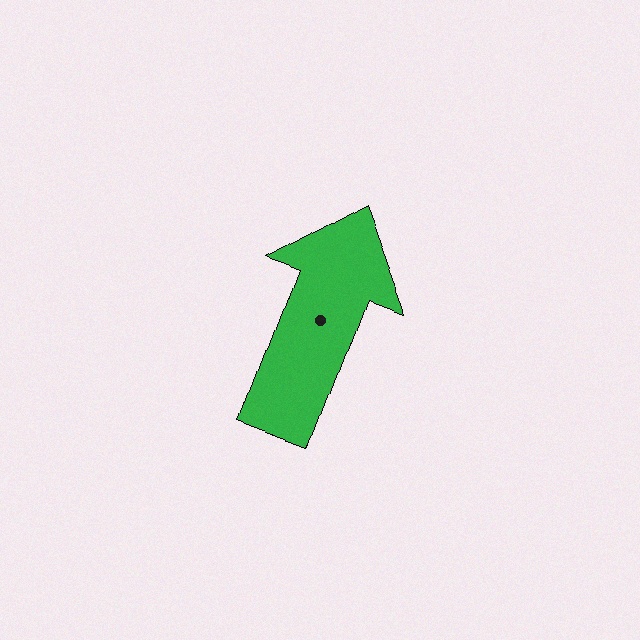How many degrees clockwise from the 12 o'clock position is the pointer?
Approximately 20 degrees.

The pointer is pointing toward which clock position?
Roughly 1 o'clock.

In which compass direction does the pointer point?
North.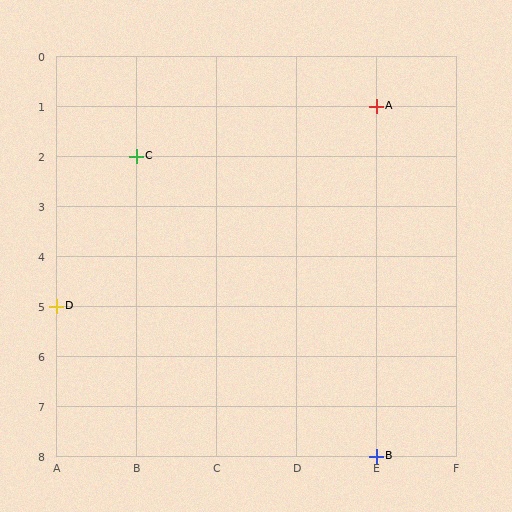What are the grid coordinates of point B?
Point B is at grid coordinates (E, 8).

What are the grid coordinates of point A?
Point A is at grid coordinates (E, 1).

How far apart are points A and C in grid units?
Points A and C are 3 columns and 1 row apart (about 3.2 grid units diagonally).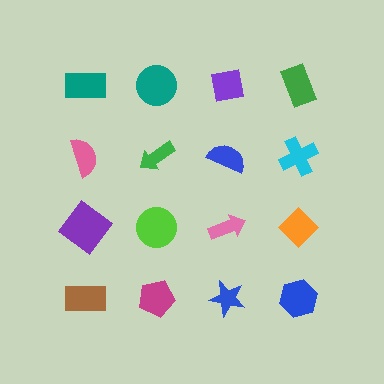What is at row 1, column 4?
A green rectangle.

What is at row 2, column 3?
A blue semicircle.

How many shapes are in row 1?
4 shapes.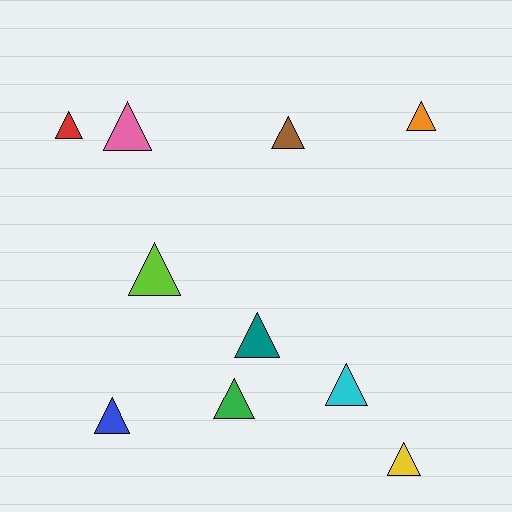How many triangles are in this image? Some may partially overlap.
There are 10 triangles.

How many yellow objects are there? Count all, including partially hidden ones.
There is 1 yellow object.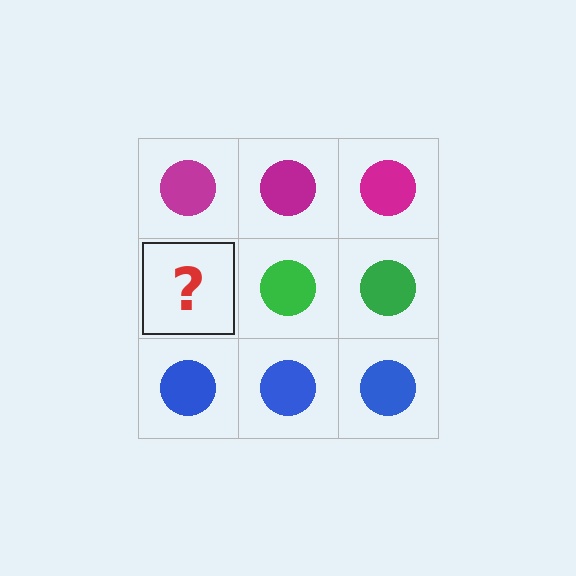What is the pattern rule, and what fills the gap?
The rule is that each row has a consistent color. The gap should be filled with a green circle.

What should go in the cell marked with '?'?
The missing cell should contain a green circle.